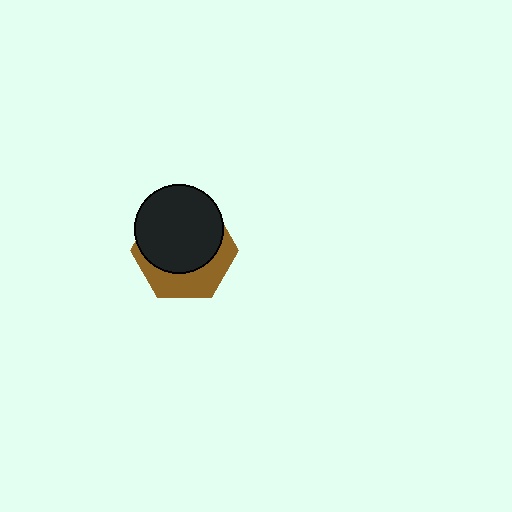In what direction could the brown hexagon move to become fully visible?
The brown hexagon could move down. That would shift it out from behind the black circle entirely.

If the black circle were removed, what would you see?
You would see the complete brown hexagon.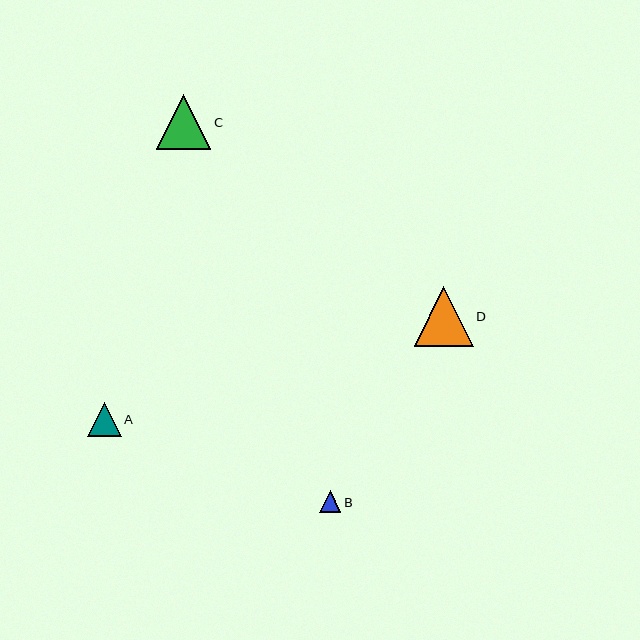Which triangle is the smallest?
Triangle B is the smallest with a size of approximately 22 pixels.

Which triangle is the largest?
Triangle D is the largest with a size of approximately 59 pixels.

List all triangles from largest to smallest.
From largest to smallest: D, C, A, B.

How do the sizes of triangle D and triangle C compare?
Triangle D and triangle C are approximately the same size.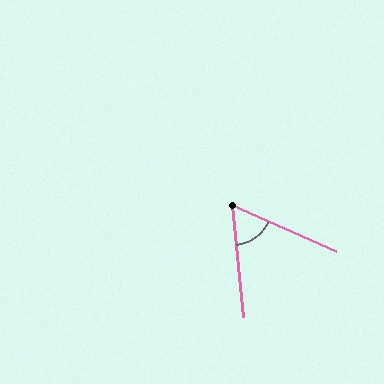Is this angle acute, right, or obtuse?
It is acute.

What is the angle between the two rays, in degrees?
Approximately 60 degrees.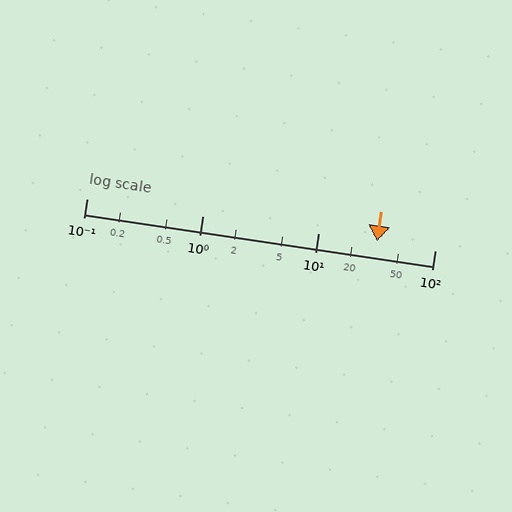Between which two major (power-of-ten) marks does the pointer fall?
The pointer is between 10 and 100.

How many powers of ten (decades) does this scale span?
The scale spans 3 decades, from 0.1 to 100.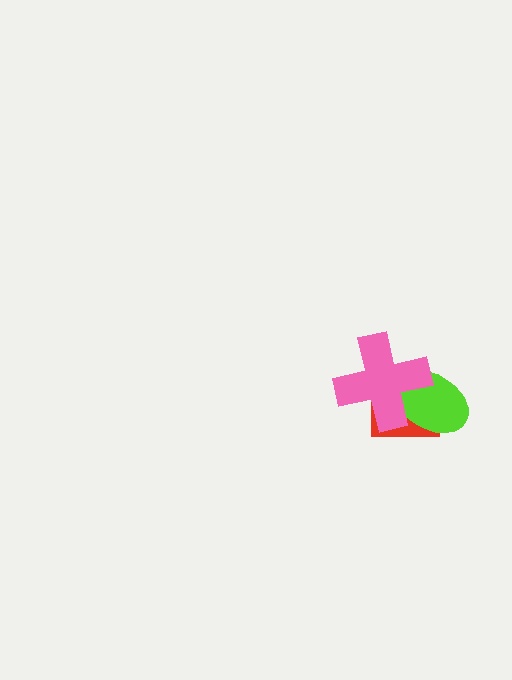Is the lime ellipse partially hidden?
Yes, it is partially covered by another shape.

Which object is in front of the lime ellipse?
The pink cross is in front of the lime ellipse.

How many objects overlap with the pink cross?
2 objects overlap with the pink cross.